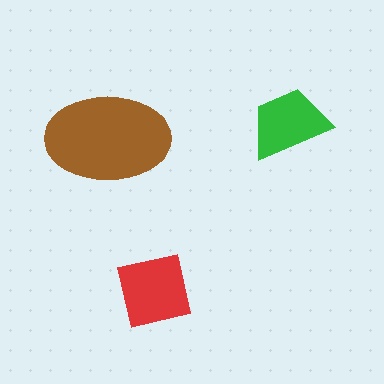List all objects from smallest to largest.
The green trapezoid, the red square, the brown ellipse.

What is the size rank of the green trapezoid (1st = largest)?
3rd.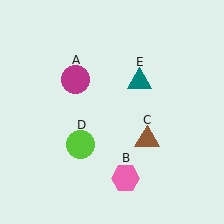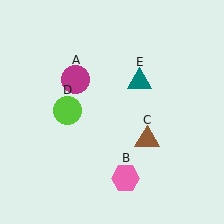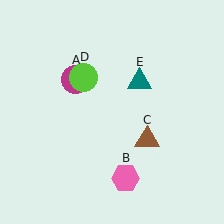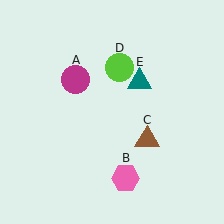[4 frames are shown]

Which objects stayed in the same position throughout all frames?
Magenta circle (object A) and pink hexagon (object B) and brown triangle (object C) and teal triangle (object E) remained stationary.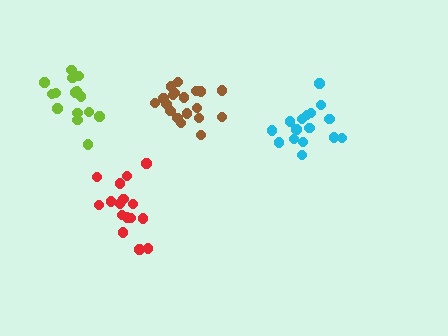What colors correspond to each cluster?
The clusters are colored: lime, red, cyan, brown.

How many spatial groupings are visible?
There are 4 spatial groupings.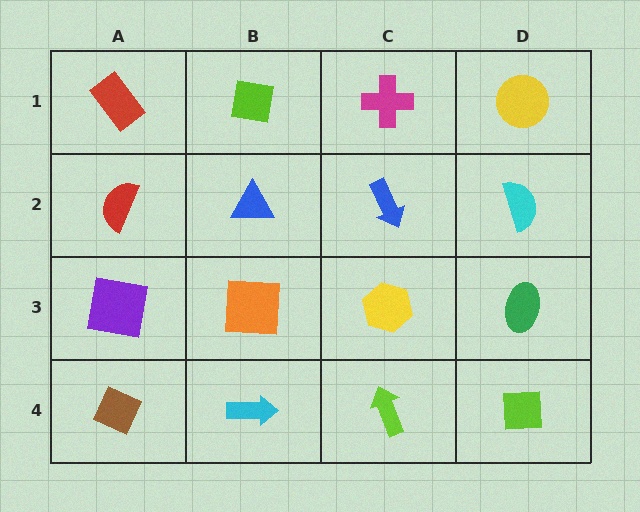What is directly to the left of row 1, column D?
A magenta cross.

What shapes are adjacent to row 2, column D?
A yellow circle (row 1, column D), a green ellipse (row 3, column D), a blue arrow (row 2, column C).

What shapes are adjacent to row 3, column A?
A red semicircle (row 2, column A), a brown diamond (row 4, column A), an orange square (row 3, column B).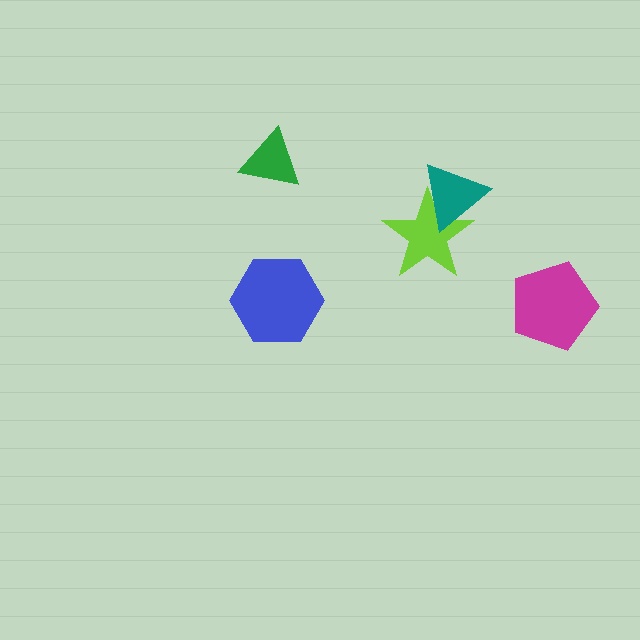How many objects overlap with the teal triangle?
1 object overlaps with the teal triangle.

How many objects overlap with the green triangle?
0 objects overlap with the green triangle.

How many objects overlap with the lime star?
1 object overlaps with the lime star.